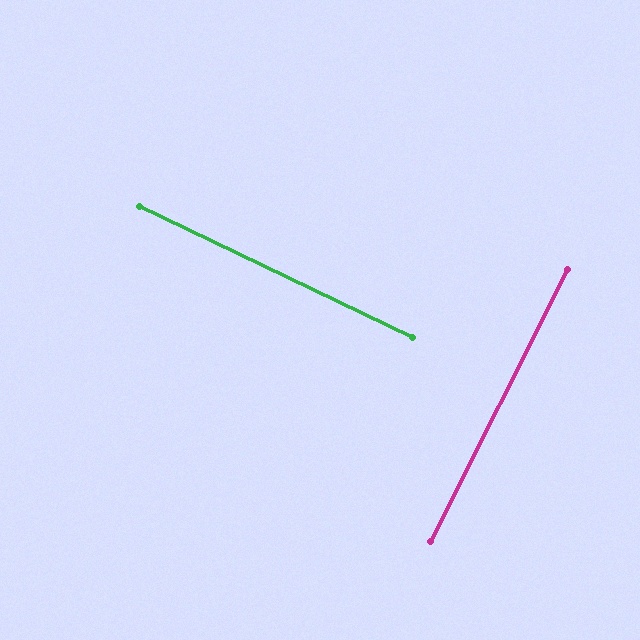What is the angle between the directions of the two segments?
Approximately 89 degrees.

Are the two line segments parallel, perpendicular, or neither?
Perpendicular — they meet at approximately 89°.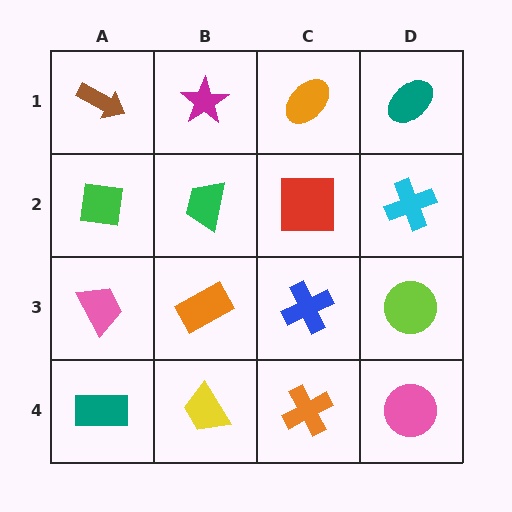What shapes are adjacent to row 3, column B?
A green trapezoid (row 2, column B), a yellow trapezoid (row 4, column B), a pink trapezoid (row 3, column A), a blue cross (row 3, column C).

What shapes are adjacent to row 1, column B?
A green trapezoid (row 2, column B), a brown arrow (row 1, column A), an orange ellipse (row 1, column C).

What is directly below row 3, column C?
An orange cross.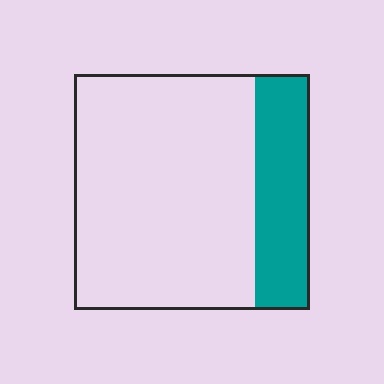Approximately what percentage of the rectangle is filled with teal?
Approximately 25%.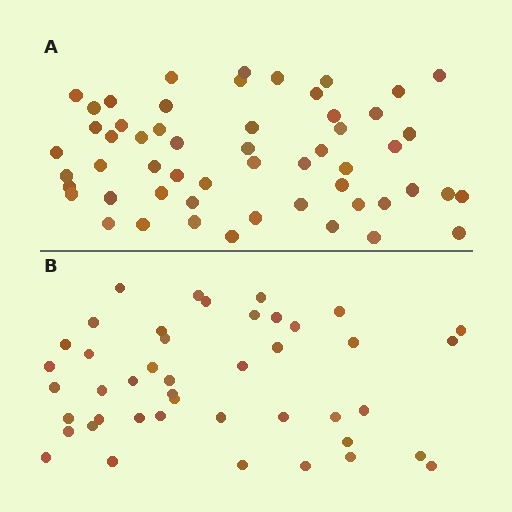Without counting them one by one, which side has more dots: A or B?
Region A (the top region) has more dots.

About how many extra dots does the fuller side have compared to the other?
Region A has roughly 12 or so more dots than region B.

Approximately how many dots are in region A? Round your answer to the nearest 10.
About 60 dots. (The exact count is 55, which rounds to 60.)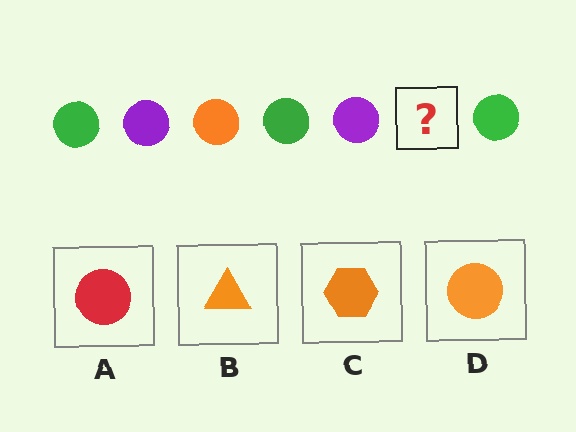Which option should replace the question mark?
Option D.